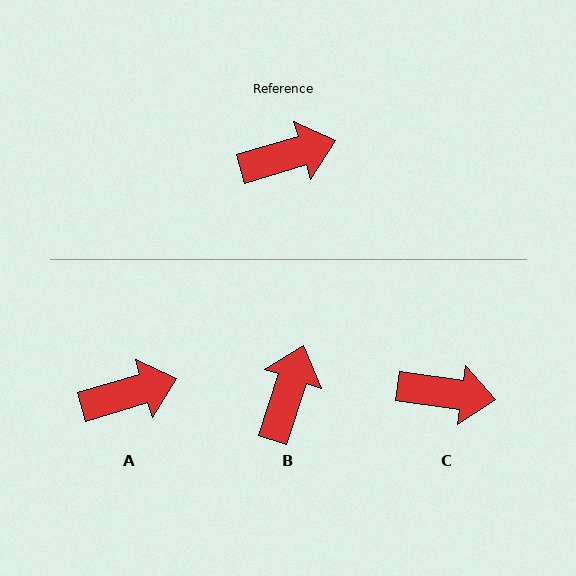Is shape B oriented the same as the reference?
No, it is off by about 55 degrees.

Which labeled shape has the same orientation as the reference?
A.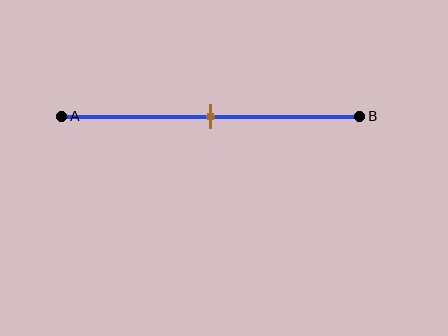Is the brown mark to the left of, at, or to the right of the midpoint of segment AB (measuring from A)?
The brown mark is approximately at the midpoint of segment AB.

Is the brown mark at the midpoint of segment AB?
Yes, the mark is approximately at the midpoint.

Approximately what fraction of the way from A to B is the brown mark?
The brown mark is approximately 50% of the way from A to B.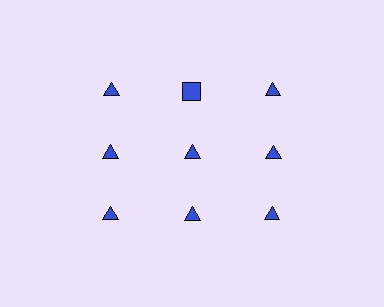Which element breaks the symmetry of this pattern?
The blue square in the top row, second from left column breaks the symmetry. All other shapes are blue triangles.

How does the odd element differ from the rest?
It has a different shape: square instead of triangle.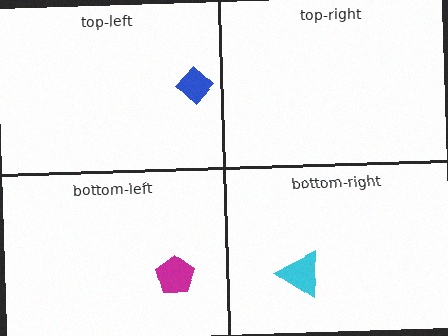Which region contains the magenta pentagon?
The bottom-left region.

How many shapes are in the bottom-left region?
1.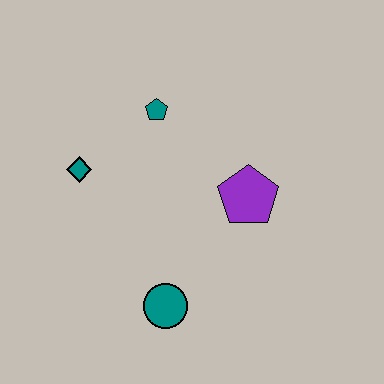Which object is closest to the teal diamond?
The teal pentagon is closest to the teal diamond.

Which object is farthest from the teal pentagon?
The teal circle is farthest from the teal pentagon.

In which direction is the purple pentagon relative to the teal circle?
The purple pentagon is above the teal circle.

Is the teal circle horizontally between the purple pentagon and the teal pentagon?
Yes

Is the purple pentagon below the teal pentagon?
Yes